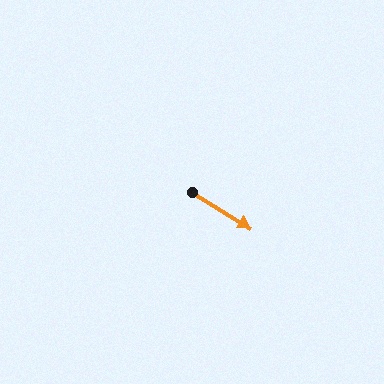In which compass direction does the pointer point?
Southeast.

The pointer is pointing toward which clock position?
Roughly 4 o'clock.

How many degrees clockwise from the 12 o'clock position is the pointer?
Approximately 122 degrees.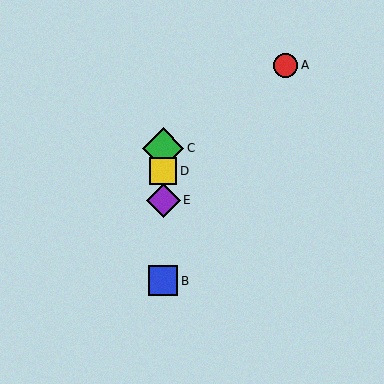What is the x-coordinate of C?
Object C is at x≈163.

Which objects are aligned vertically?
Objects B, C, D, E are aligned vertically.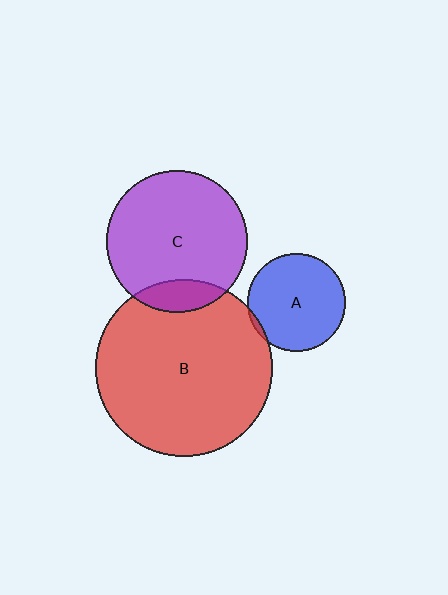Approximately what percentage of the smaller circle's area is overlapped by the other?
Approximately 15%.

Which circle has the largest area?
Circle B (red).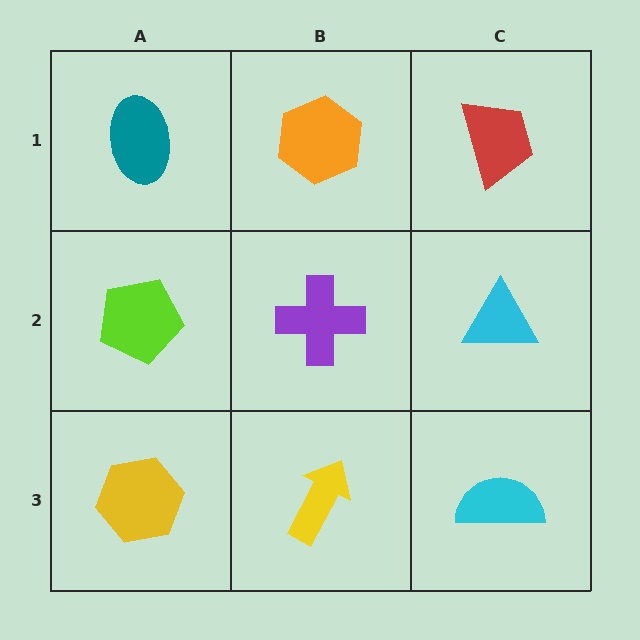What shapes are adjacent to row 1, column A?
A lime pentagon (row 2, column A), an orange hexagon (row 1, column B).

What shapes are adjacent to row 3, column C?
A cyan triangle (row 2, column C), a yellow arrow (row 3, column B).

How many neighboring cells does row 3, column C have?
2.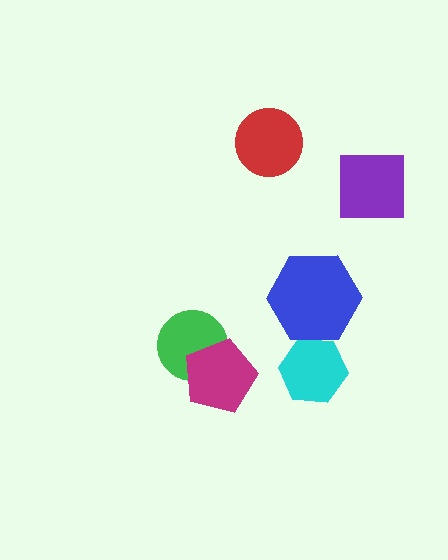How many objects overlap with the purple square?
0 objects overlap with the purple square.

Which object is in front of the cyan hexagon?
The blue hexagon is in front of the cyan hexagon.